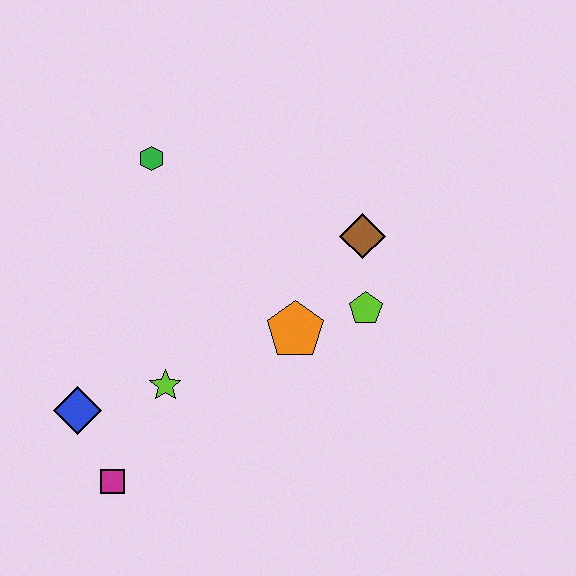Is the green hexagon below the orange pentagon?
No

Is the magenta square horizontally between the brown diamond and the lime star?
No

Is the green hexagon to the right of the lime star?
No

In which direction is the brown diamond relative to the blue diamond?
The brown diamond is to the right of the blue diamond.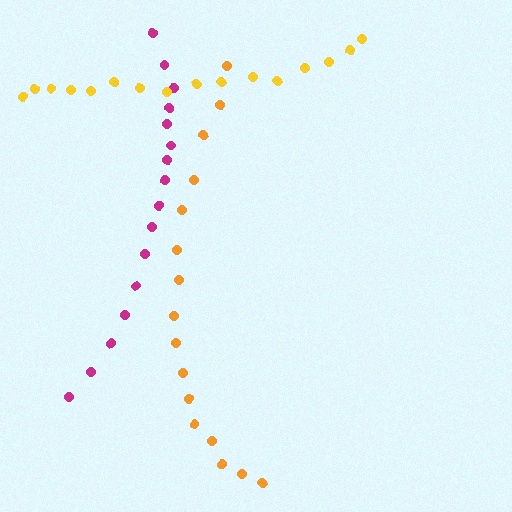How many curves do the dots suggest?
There are 3 distinct paths.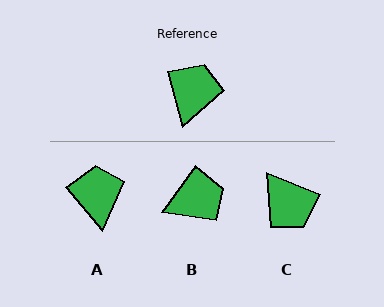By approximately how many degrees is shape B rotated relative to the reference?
Approximately 50 degrees clockwise.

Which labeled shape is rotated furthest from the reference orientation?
C, about 127 degrees away.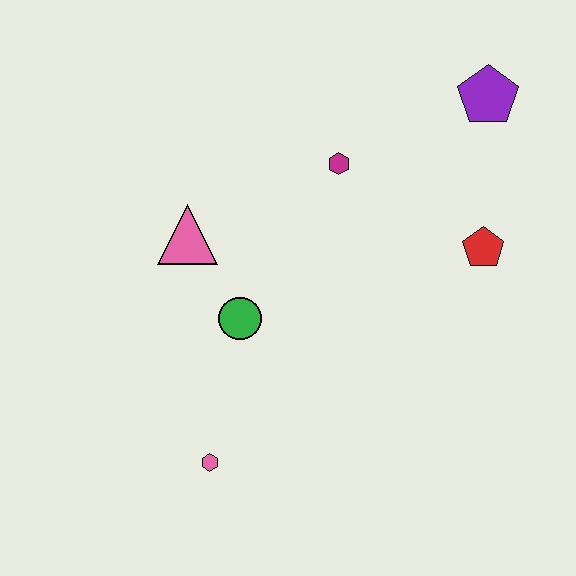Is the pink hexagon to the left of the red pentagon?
Yes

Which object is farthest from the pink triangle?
The purple pentagon is farthest from the pink triangle.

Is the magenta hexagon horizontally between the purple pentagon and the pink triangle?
Yes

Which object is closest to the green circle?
The pink triangle is closest to the green circle.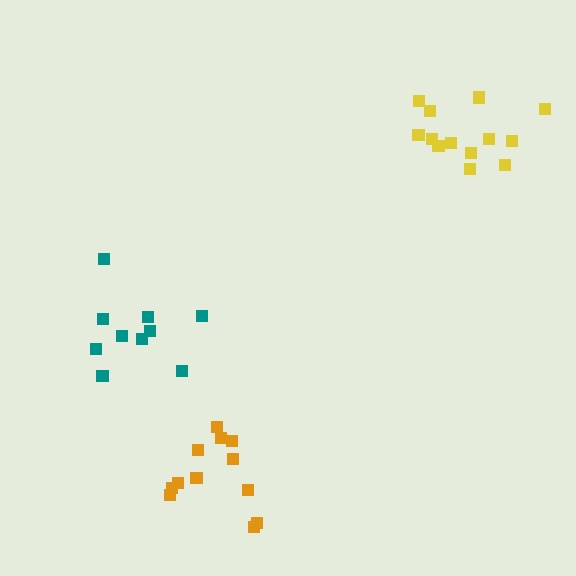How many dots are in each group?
Group 1: 13 dots, Group 2: 12 dots, Group 3: 10 dots (35 total).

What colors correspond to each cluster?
The clusters are colored: yellow, orange, teal.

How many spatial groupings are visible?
There are 3 spatial groupings.